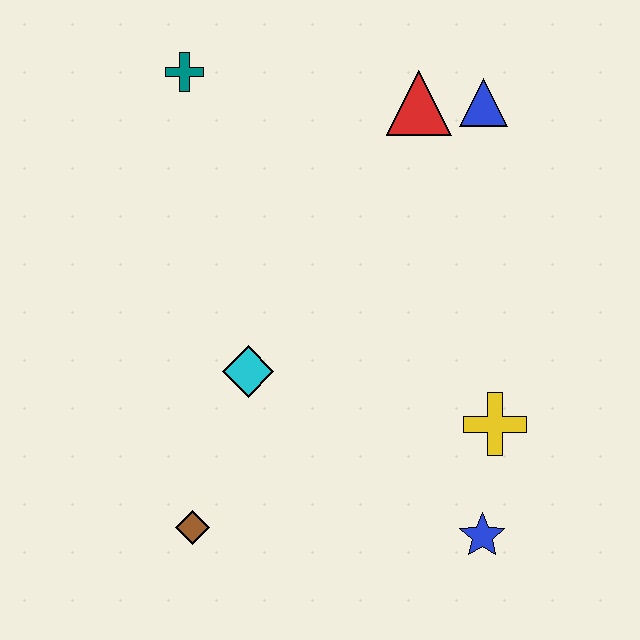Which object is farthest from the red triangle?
The brown diamond is farthest from the red triangle.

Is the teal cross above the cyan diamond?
Yes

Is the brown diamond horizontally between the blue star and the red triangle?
No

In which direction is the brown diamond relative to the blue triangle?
The brown diamond is below the blue triangle.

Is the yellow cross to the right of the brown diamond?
Yes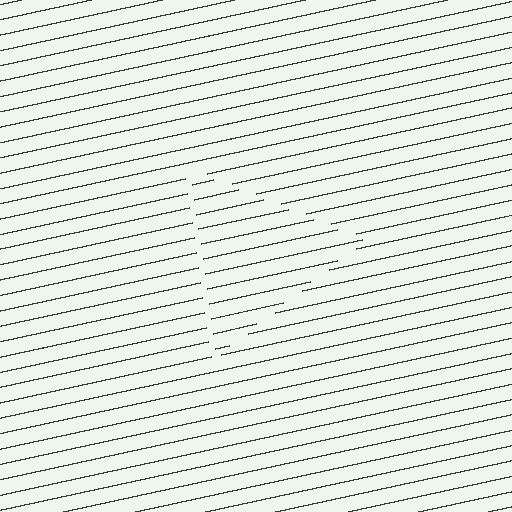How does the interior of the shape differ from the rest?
The interior of the shape contains the same grating, shifted by half a period — the contour is defined by the phase discontinuity where line-ends from the inner and outer gratings abut.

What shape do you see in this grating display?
An illusory triangle. The interior of the shape contains the same grating, shifted by half a period — the contour is defined by the phase discontinuity where line-ends from the inner and outer gratings abut.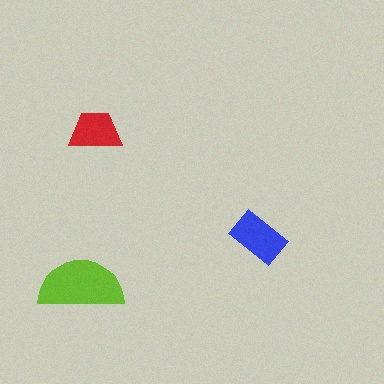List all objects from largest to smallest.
The lime semicircle, the blue rectangle, the red trapezoid.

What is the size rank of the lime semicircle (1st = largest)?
1st.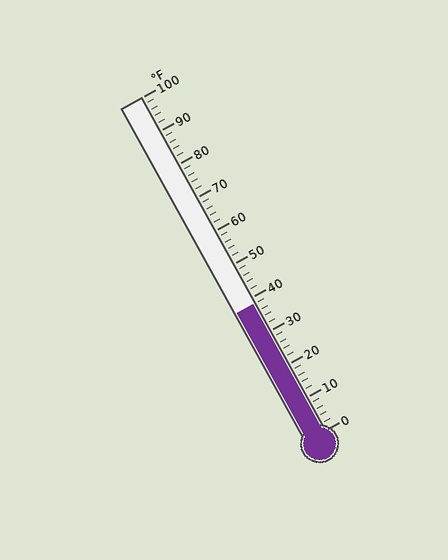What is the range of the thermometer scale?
The thermometer scale ranges from 0°F to 100°F.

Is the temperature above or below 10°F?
The temperature is above 10°F.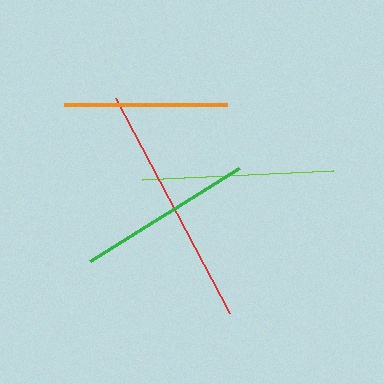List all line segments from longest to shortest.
From longest to shortest: red, lime, green, orange.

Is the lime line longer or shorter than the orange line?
The lime line is longer than the orange line.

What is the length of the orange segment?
The orange segment is approximately 164 pixels long.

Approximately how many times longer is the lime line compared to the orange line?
The lime line is approximately 1.2 times the length of the orange line.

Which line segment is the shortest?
The orange line is the shortest at approximately 164 pixels.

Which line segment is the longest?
The red line is the longest at approximately 244 pixels.